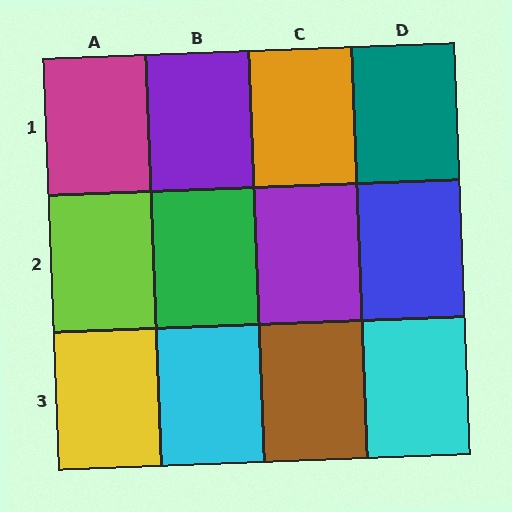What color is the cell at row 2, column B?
Green.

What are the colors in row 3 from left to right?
Yellow, cyan, brown, cyan.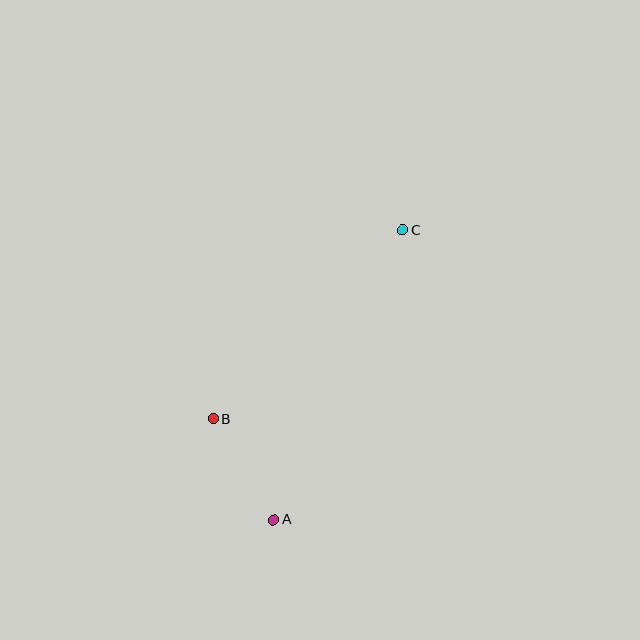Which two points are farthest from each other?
Points A and C are farthest from each other.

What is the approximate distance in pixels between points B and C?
The distance between B and C is approximately 268 pixels.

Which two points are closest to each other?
Points A and B are closest to each other.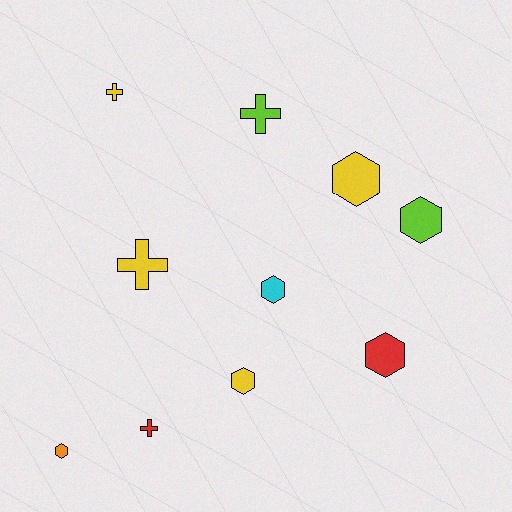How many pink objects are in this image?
There are no pink objects.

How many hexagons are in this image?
There are 6 hexagons.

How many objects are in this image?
There are 10 objects.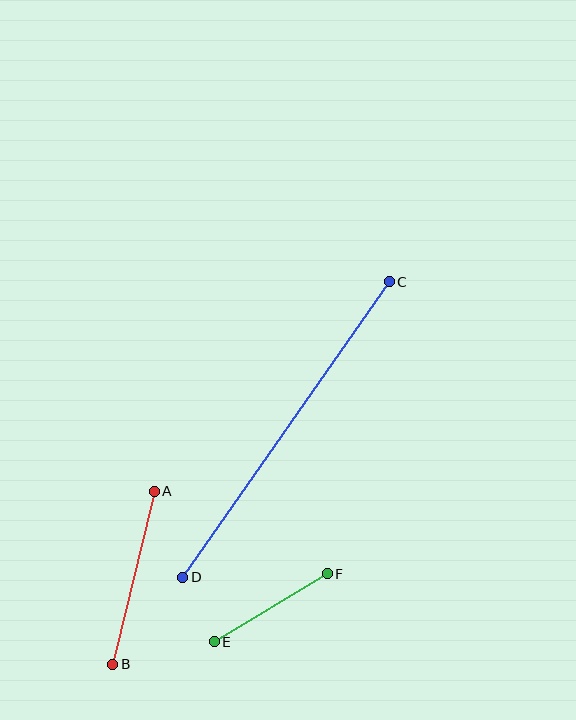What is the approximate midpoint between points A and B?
The midpoint is at approximately (134, 578) pixels.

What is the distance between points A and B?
The distance is approximately 178 pixels.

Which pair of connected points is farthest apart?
Points C and D are farthest apart.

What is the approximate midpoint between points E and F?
The midpoint is at approximately (271, 608) pixels.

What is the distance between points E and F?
The distance is approximately 132 pixels.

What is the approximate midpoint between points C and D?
The midpoint is at approximately (286, 430) pixels.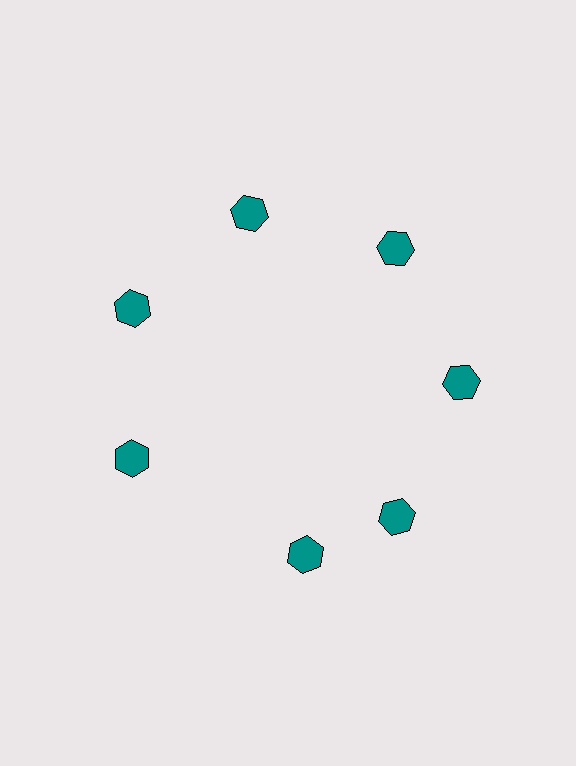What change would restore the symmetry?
The symmetry would be restored by rotating it back into even spacing with its neighbors so that all 7 hexagons sit at equal angles and equal distance from the center.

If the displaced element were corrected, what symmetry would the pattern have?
It would have 7-fold rotational symmetry — the pattern would map onto itself every 51 degrees.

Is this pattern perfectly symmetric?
No. The 7 teal hexagons are arranged in a ring, but one element near the 6 o'clock position is rotated out of alignment along the ring, breaking the 7-fold rotational symmetry.